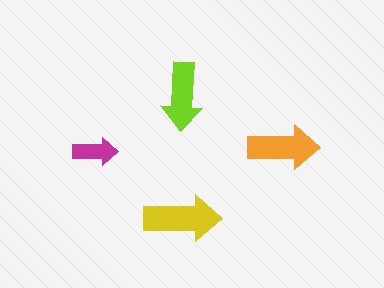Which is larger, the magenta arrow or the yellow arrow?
The yellow one.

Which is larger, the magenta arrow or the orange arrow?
The orange one.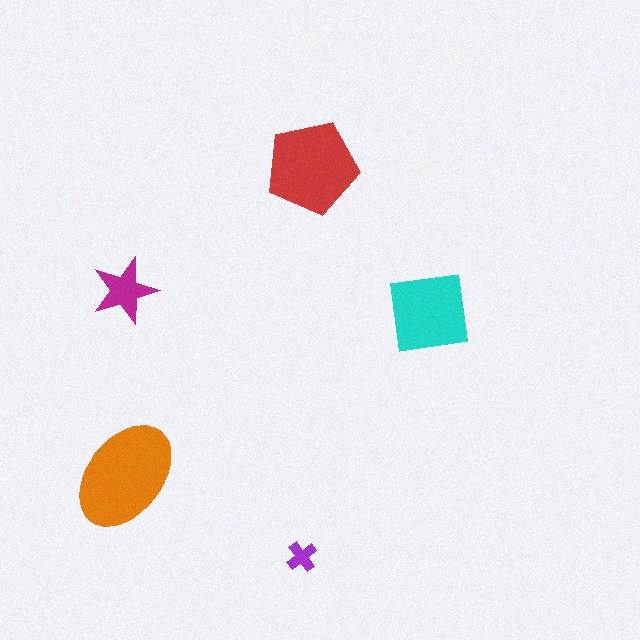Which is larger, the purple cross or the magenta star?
The magenta star.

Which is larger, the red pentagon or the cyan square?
The red pentagon.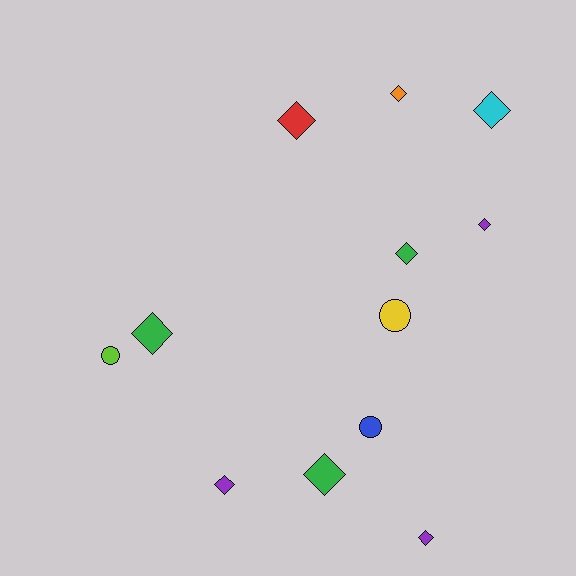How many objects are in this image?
There are 12 objects.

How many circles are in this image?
There are 3 circles.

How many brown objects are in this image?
There are no brown objects.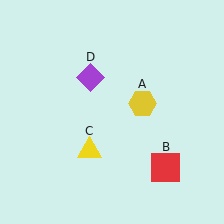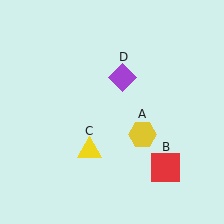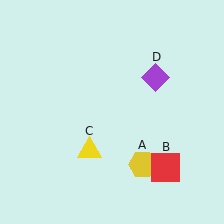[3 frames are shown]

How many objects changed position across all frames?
2 objects changed position: yellow hexagon (object A), purple diamond (object D).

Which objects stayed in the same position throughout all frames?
Red square (object B) and yellow triangle (object C) remained stationary.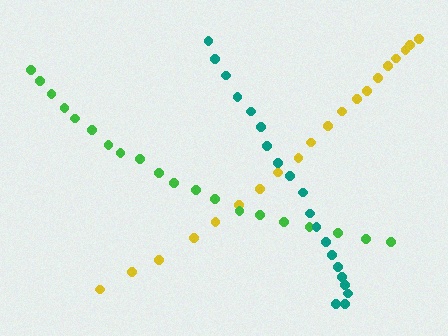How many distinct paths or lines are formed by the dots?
There are 3 distinct paths.